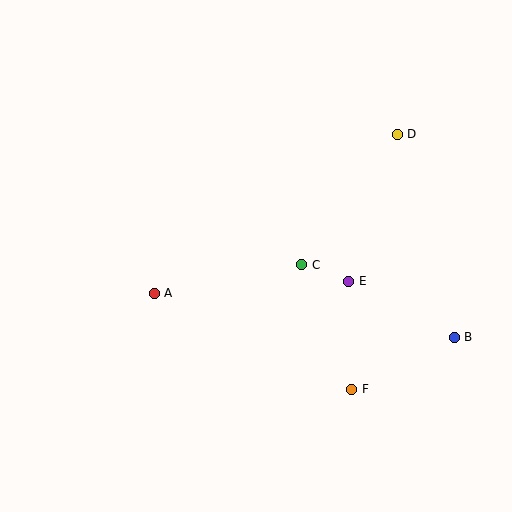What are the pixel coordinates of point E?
Point E is at (349, 281).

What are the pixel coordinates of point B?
Point B is at (454, 337).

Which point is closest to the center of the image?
Point C at (302, 265) is closest to the center.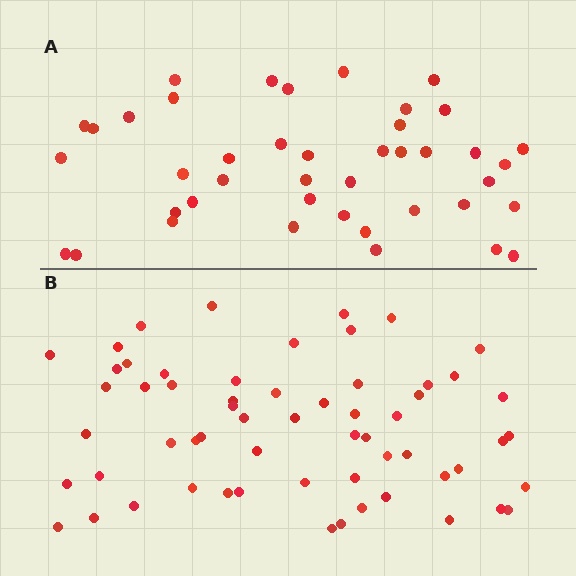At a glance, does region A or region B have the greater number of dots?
Region B (the bottom region) has more dots.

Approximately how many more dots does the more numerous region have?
Region B has approximately 20 more dots than region A.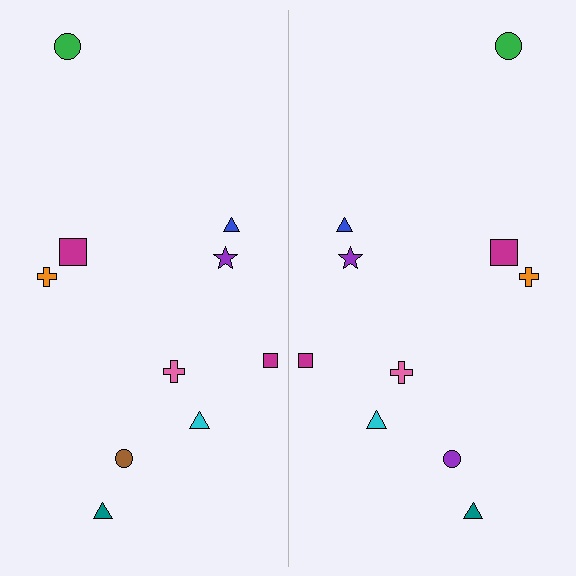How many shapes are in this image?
There are 20 shapes in this image.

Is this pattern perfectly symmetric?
No, the pattern is not perfectly symmetric. The purple circle on the right side breaks the symmetry — its mirror counterpart is brown.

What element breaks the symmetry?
The purple circle on the right side breaks the symmetry — its mirror counterpart is brown.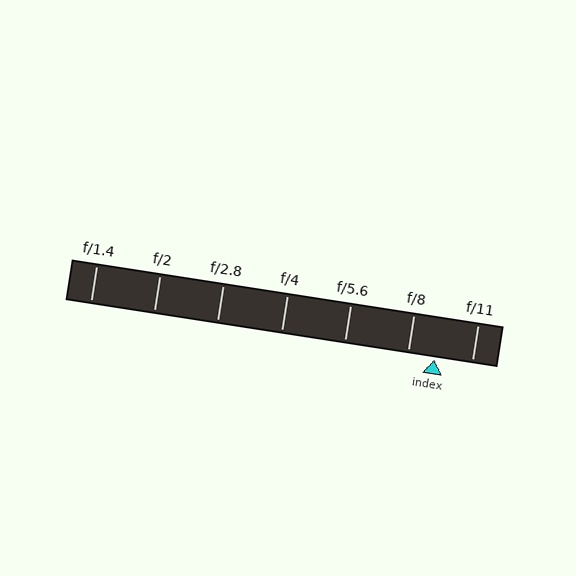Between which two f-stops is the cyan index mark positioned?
The index mark is between f/8 and f/11.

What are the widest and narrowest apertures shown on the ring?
The widest aperture shown is f/1.4 and the narrowest is f/11.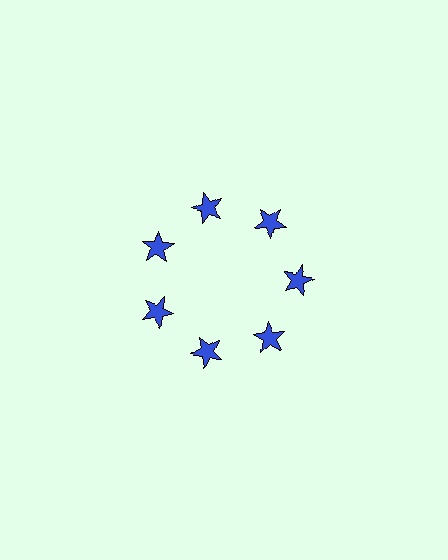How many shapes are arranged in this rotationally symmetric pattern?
There are 7 shapes, arranged in 7 groups of 1.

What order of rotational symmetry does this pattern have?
This pattern has 7-fold rotational symmetry.